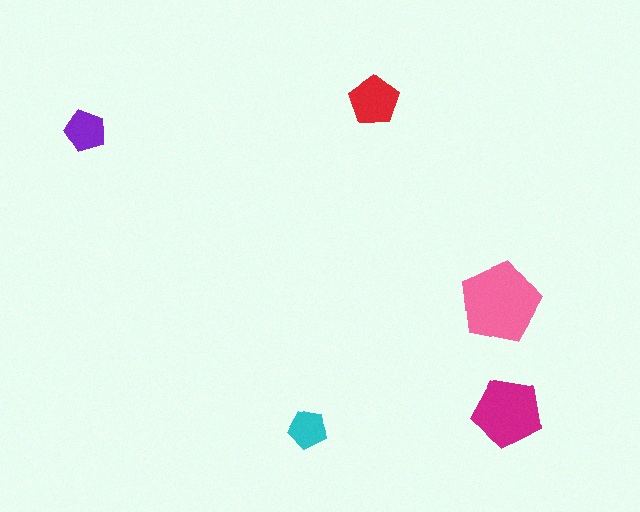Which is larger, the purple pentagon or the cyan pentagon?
The purple one.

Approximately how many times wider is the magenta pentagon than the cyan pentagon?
About 2 times wider.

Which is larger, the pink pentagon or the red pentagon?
The pink one.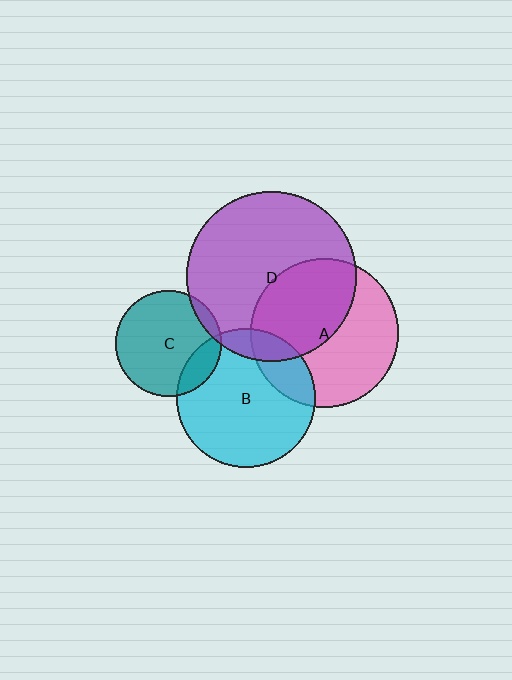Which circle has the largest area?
Circle D (purple).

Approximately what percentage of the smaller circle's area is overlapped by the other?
Approximately 45%.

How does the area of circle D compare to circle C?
Approximately 2.6 times.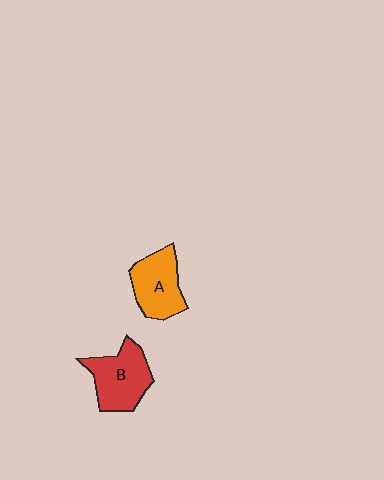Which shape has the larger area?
Shape B (red).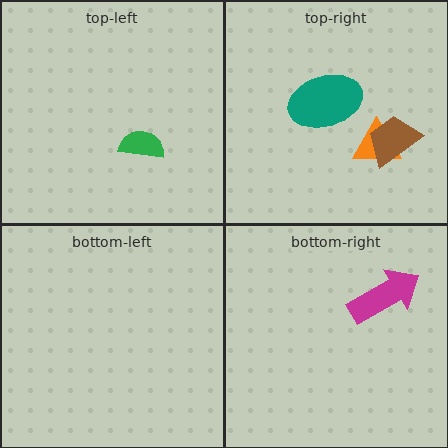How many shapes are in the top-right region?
3.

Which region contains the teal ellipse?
The top-right region.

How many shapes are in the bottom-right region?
1.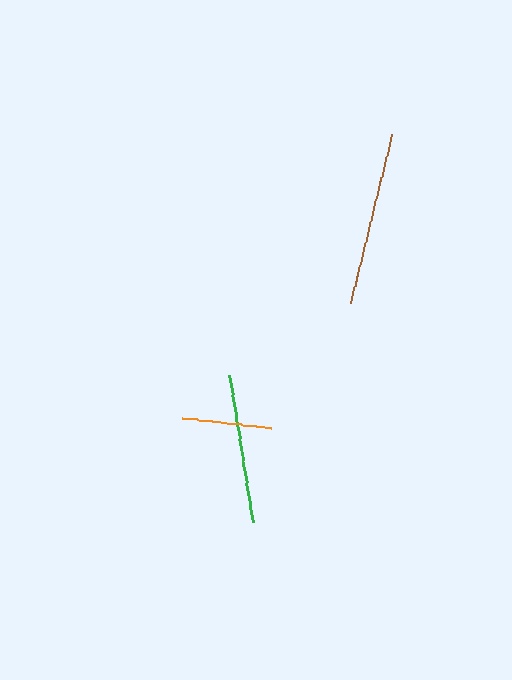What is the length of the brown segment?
The brown segment is approximately 174 pixels long.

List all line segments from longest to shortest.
From longest to shortest: brown, green, orange.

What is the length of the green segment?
The green segment is approximately 149 pixels long.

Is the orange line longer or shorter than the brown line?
The brown line is longer than the orange line.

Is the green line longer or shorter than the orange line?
The green line is longer than the orange line.